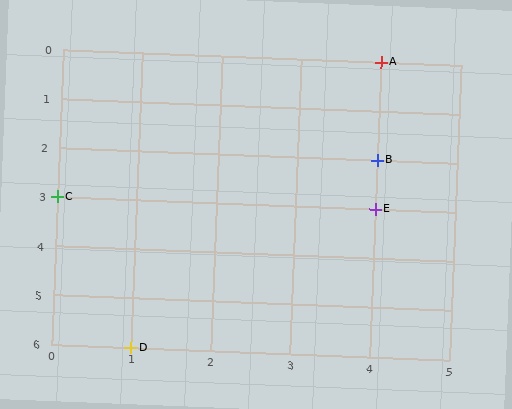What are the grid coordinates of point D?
Point D is at grid coordinates (1, 6).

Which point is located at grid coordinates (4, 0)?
Point A is at (4, 0).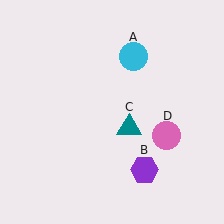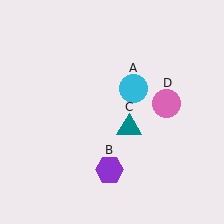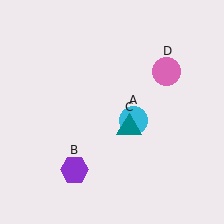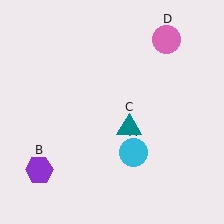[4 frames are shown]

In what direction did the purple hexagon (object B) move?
The purple hexagon (object B) moved left.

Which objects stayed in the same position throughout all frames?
Teal triangle (object C) remained stationary.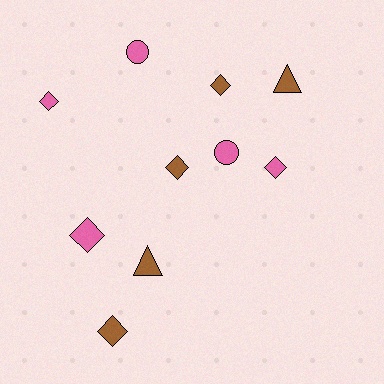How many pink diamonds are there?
There are 3 pink diamonds.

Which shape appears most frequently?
Diamond, with 6 objects.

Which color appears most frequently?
Pink, with 5 objects.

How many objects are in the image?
There are 10 objects.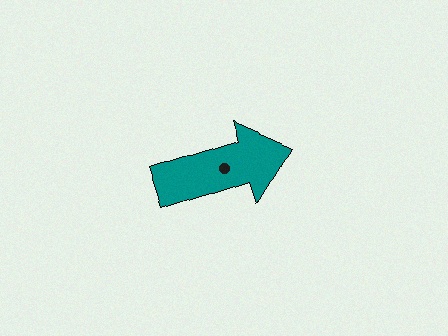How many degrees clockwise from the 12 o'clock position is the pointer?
Approximately 72 degrees.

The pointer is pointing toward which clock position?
Roughly 2 o'clock.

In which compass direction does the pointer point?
East.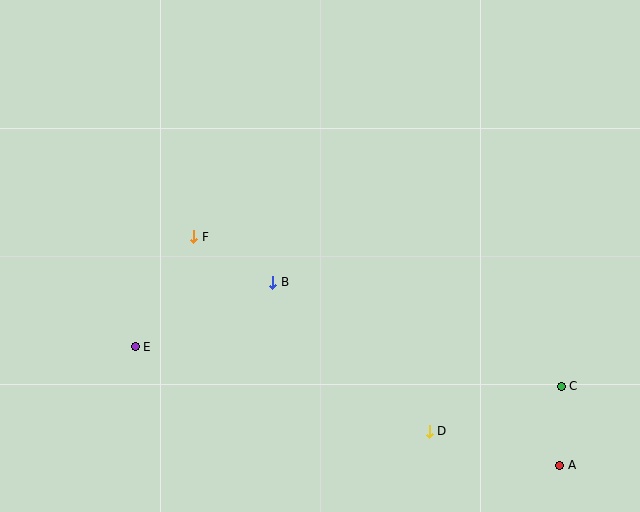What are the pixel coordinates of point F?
Point F is at (194, 237).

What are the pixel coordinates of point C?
Point C is at (561, 386).